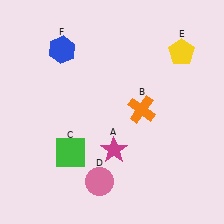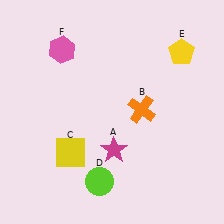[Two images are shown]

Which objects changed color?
C changed from green to yellow. D changed from pink to lime. F changed from blue to pink.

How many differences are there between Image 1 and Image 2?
There are 3 differences between the two images.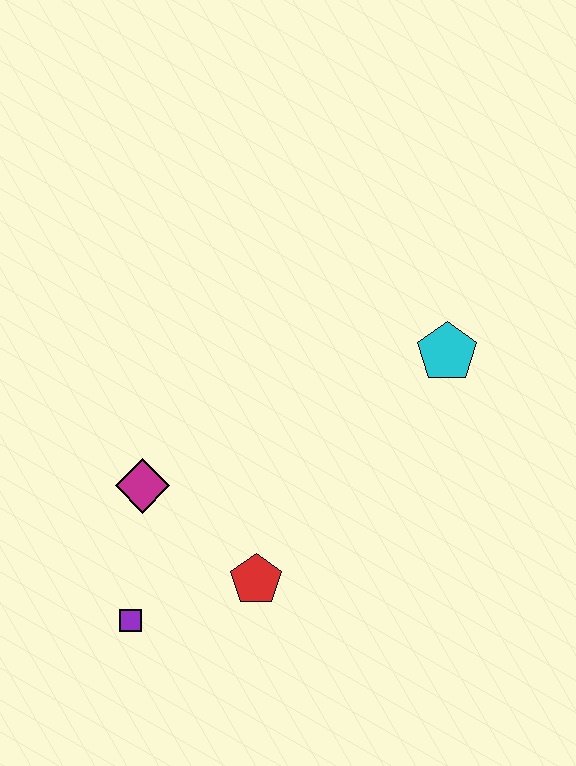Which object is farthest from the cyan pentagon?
The purple square is farthest from the cyan pentagon.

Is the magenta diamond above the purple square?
Yes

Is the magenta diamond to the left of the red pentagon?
Yes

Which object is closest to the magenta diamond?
The purple square is closest to the magenta diamond.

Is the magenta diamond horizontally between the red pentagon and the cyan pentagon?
No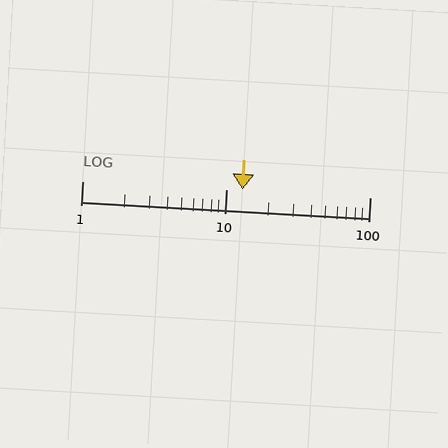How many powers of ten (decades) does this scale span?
The scale spans 2 decades, from 1 to 100.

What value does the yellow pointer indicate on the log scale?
The pointer indicates approximately 13.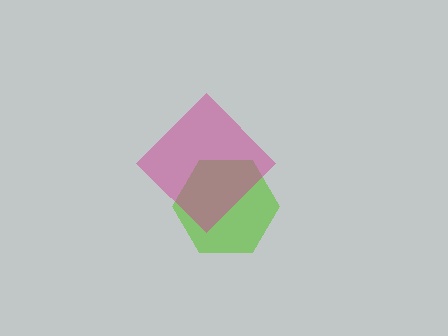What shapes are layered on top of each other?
The layered shapes are: a lime hexagon, a magenta diamond.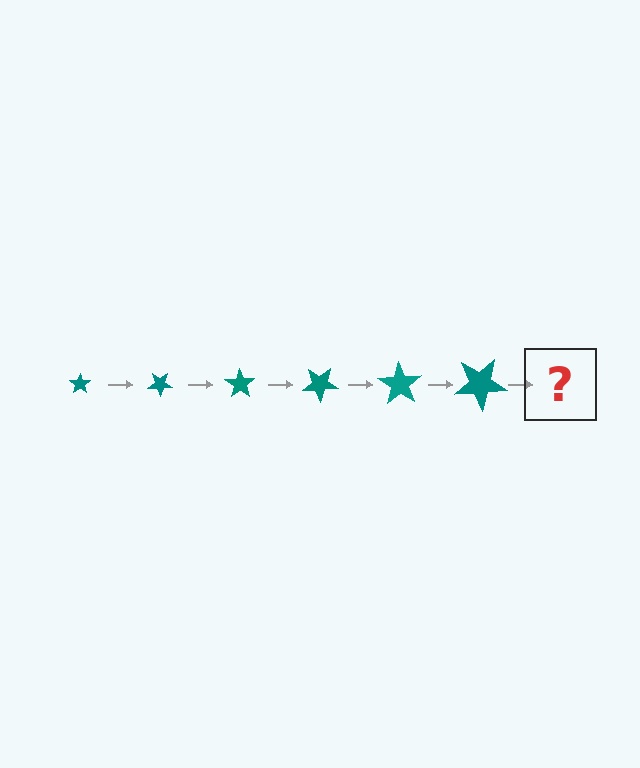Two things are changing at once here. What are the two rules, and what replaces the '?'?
The two rules are that the star grows larger each step and it rotates 35 degrees each step. The '?' should be a star, larger than the previous one and rotated 210 degrees from the start.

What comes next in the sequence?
The next element should be a star, larger than the previous one and rotated 210 degrees from the start.